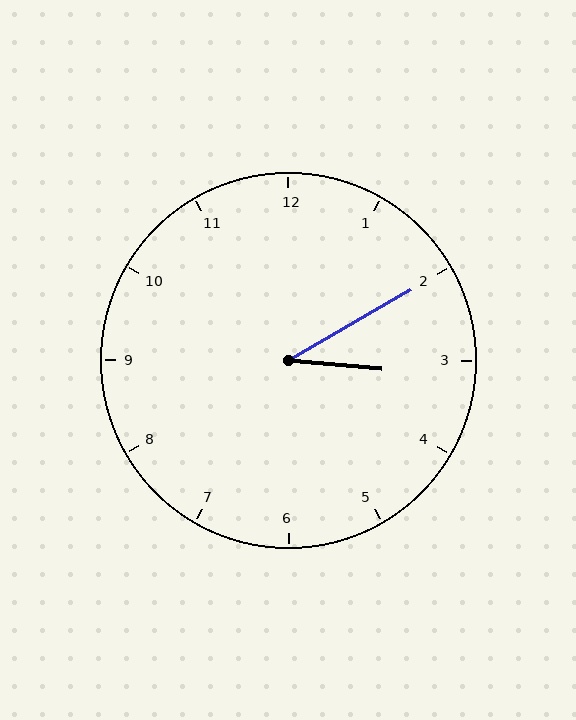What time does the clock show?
3:10.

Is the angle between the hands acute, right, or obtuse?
It is acute.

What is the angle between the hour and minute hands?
Approximately 35 degrees.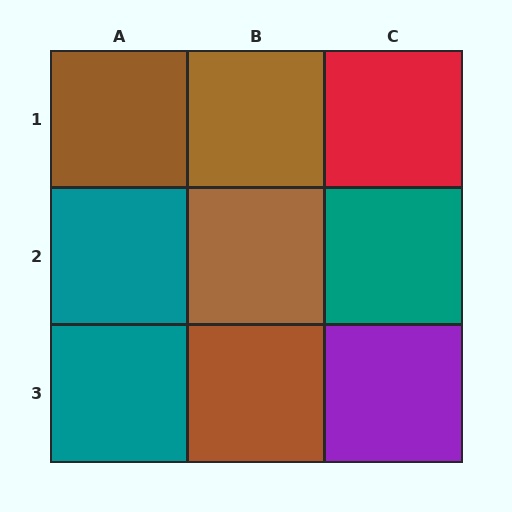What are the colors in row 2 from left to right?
Teal, brown, teal.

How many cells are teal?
3 cells are teal.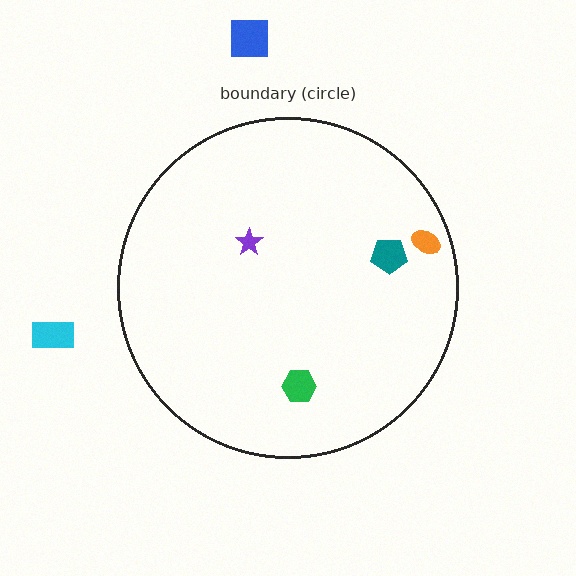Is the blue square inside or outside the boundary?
Outside.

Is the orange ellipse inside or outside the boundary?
Inside.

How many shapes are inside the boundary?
4 inside, 2 outside.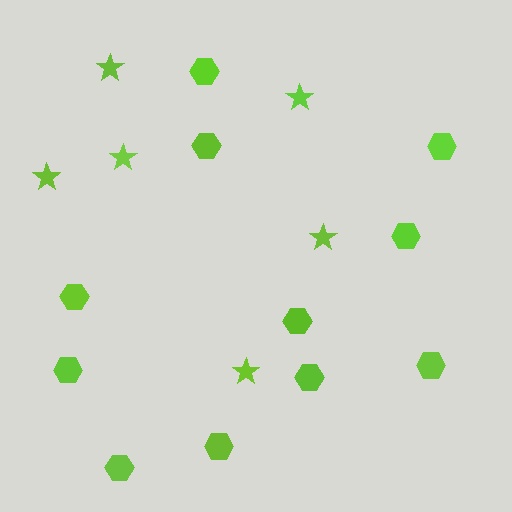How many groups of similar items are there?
There are 2 groups: one group of hexagons (11) and one group of stars (6).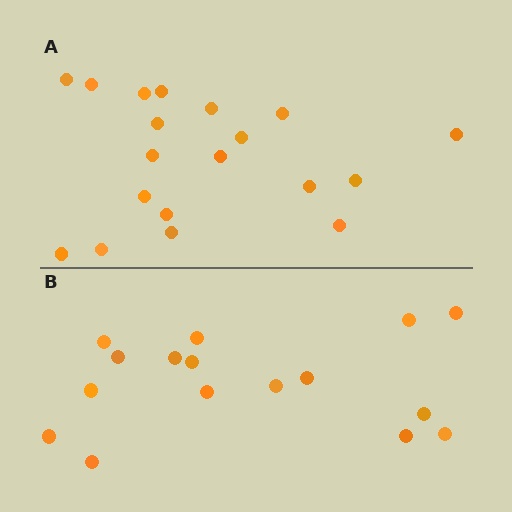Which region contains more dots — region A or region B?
Region A (the top region) has more dots.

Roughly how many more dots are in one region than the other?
Region A has just a few more — roughly 2 or 3 more dots than region B.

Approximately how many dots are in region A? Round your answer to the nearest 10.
About 20 dots. (The exact count is 19, which rounds to 20.)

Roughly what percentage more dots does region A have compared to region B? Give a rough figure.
About 20% more.